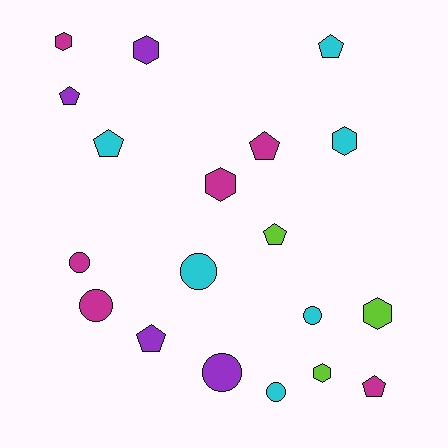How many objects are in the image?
There are 19 objects.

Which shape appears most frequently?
Pentagon, with 7 objects.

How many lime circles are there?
There are no lime circles.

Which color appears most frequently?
Magenta, with 6 objects.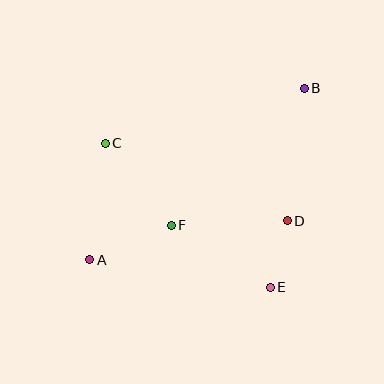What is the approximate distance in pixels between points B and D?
The distance between B and D is approximately 134 pixels.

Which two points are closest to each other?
Points D and E are closest to each other.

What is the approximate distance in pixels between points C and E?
The distance between C and E is approximately 219 pixels.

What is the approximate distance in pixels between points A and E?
The distance between A and E is approximately 182 pixels.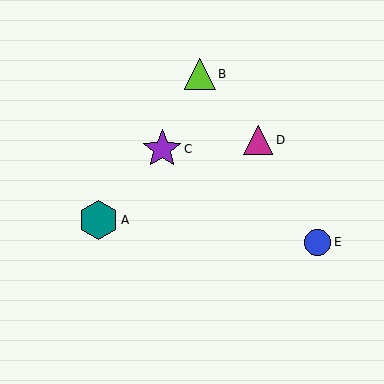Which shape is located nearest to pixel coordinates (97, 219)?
The teal hexagon (labeled A) at (99, 220) is nearest to that location.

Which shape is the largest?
The teal hexagon (labeled A) is the largest.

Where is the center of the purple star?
The center of the purple star is at (162, 149).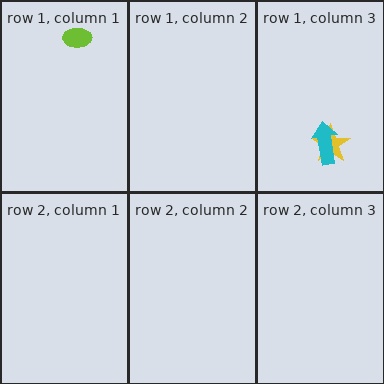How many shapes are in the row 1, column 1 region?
1.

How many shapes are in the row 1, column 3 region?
2.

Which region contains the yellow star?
The row 1, column 3 region.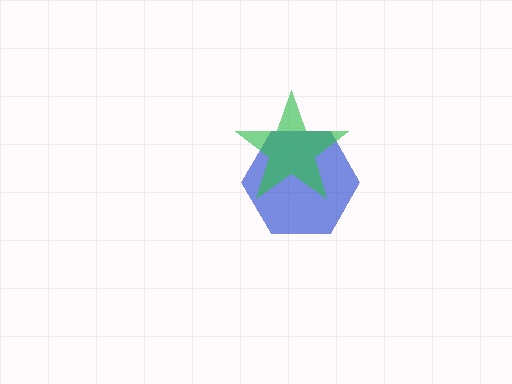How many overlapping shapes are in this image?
There are 2 overlapping shapes in the image.